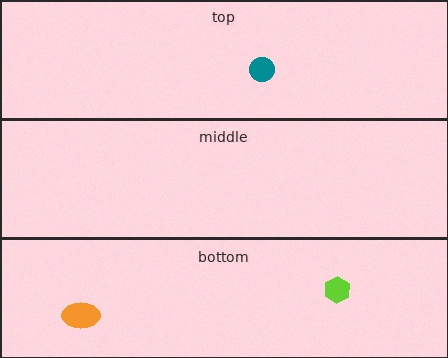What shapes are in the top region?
The teal circle.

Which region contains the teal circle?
The top region.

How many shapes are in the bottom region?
2.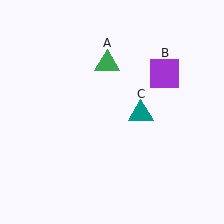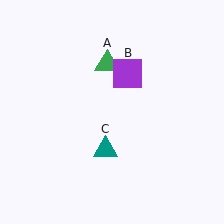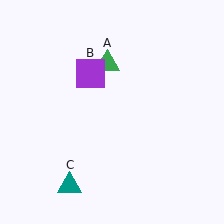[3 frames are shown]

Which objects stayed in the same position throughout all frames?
Green triangle (object A) remained stationary.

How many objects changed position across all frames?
2 objects changed position: purple square (object B), teal triangle (object C).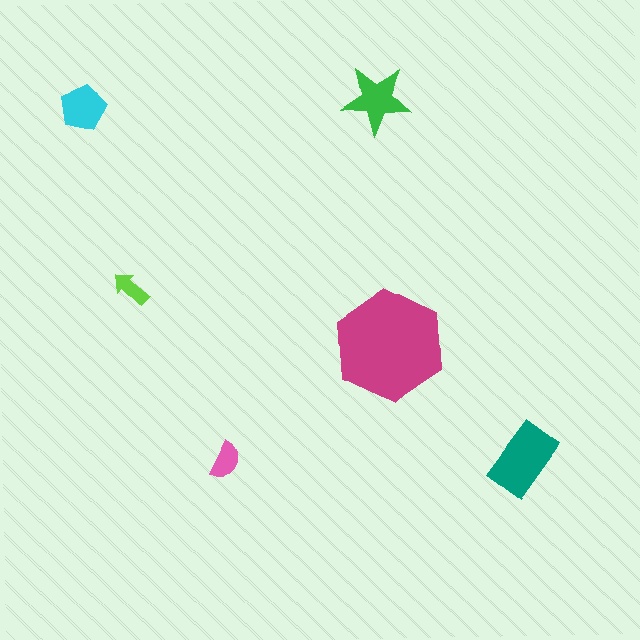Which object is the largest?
The magenta hexagon.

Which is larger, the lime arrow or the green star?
The green star.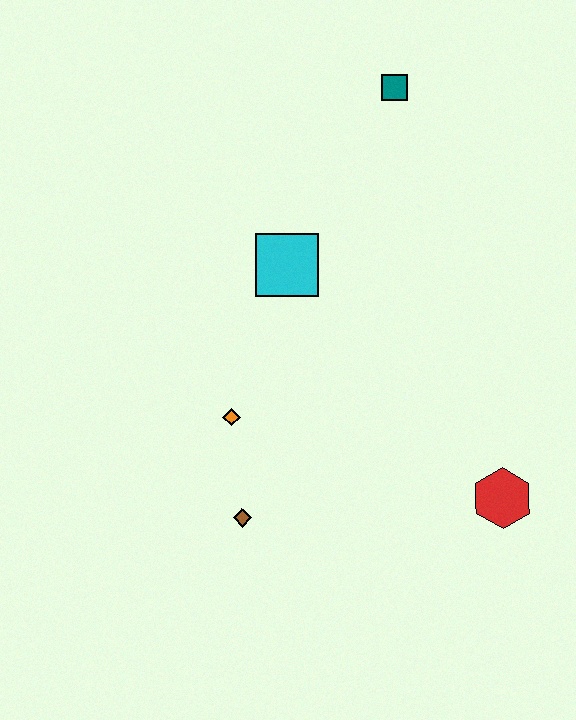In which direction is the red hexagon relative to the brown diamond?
The red hexagon is to the right of the brown diamond.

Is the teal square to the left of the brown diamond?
No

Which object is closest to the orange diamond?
The brown diamond is closest to the orange diamond.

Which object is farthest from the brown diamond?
The teal square is farthest from the brown diamond.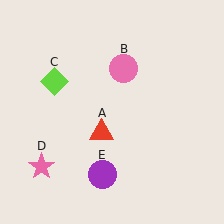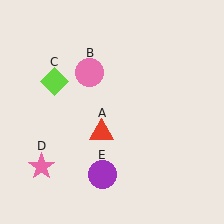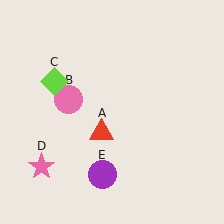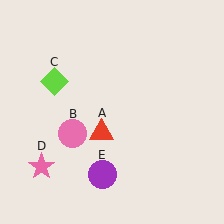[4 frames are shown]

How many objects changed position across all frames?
1 object changed position: pink circle (object B).